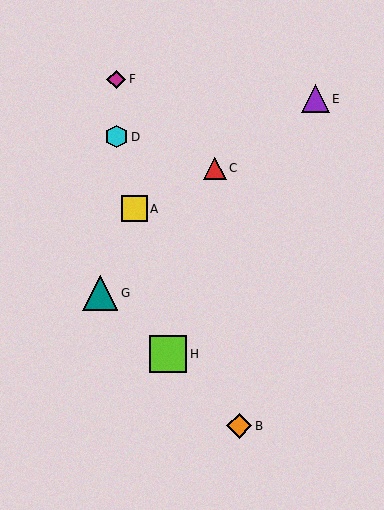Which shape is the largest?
The lime square (labeled H) is the largest.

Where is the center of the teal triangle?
The center of the teal triangle is at (100, 293).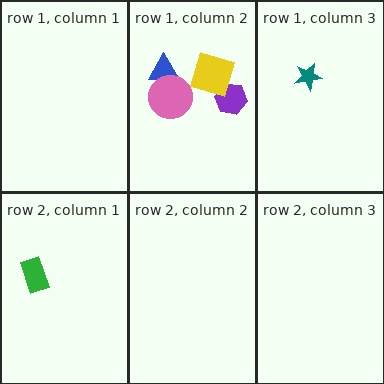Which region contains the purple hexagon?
The row 1, column 2 region.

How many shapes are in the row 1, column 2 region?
4.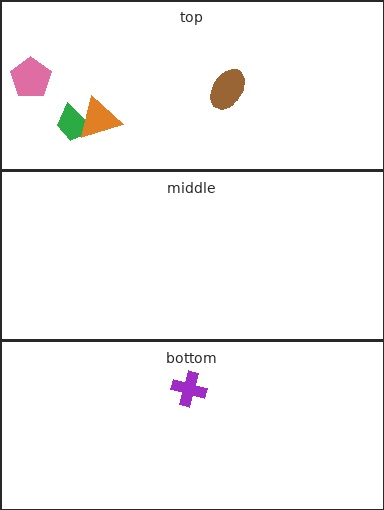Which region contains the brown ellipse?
The top region.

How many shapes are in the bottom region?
1.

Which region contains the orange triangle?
The top region.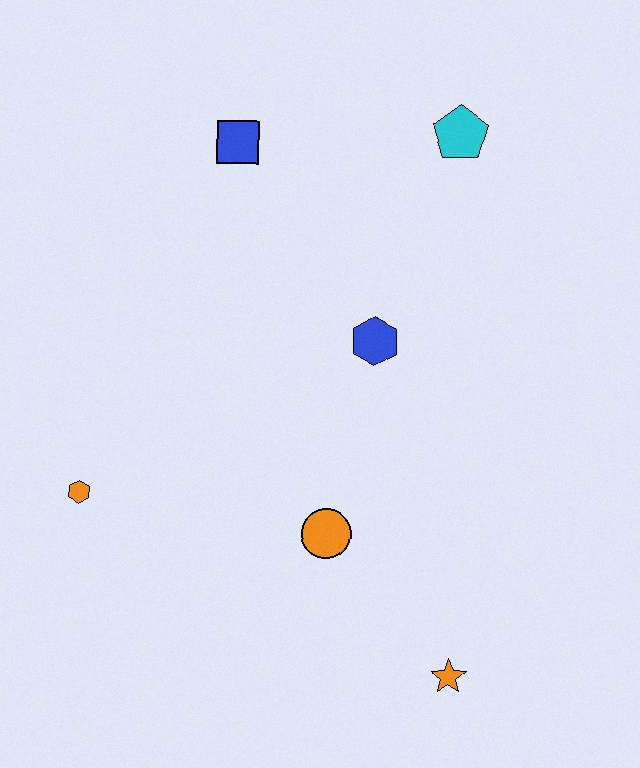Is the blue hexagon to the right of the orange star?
No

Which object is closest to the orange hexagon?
The orange circle is closest to the orange hexagon.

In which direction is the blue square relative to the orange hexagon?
The blue square is above the orange hexagon.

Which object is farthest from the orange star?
The blue square is farthest from the orange star.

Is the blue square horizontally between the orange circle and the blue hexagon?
No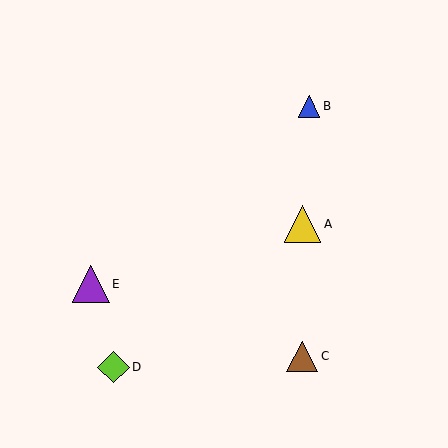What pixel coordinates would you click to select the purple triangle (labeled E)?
Click at (91, 284) to select the purple triangle E.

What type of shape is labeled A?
Shape A is a yellow triangle.